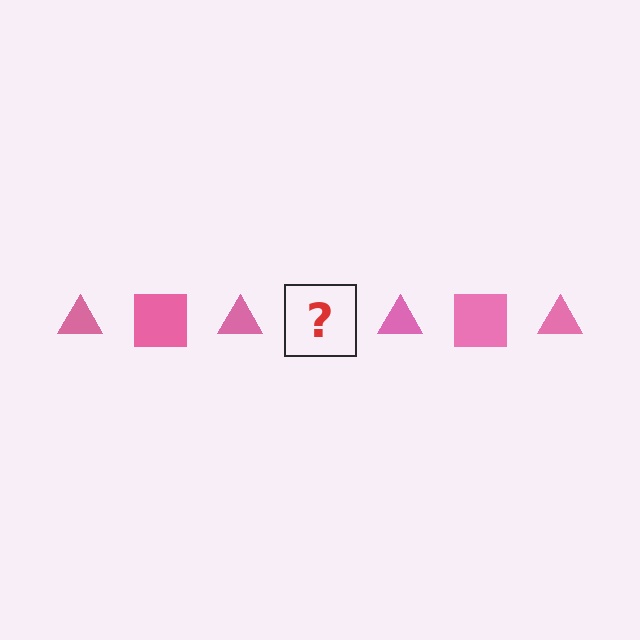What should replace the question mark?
The question mark should be replaced with a pink square.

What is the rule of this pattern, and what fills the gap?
The rule is that the pattern cycles through triangle, square shapes in pink. The gap should be filled with a pink square.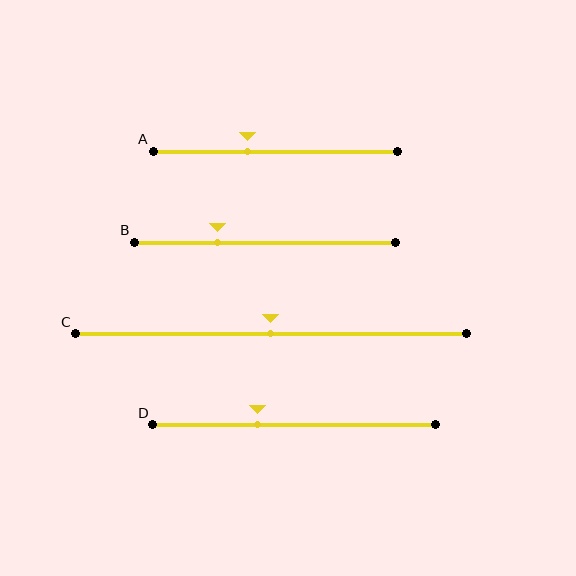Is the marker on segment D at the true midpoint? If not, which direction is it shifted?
No, the marker on segment D is shifted to the left by about 13% of the segment length.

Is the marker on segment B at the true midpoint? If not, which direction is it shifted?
No, the marker on segment B is shifted to the left by about 18% of the segment length.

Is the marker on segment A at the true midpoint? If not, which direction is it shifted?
No, the marker on segment A is shifted to the left by about 11% of the segment length.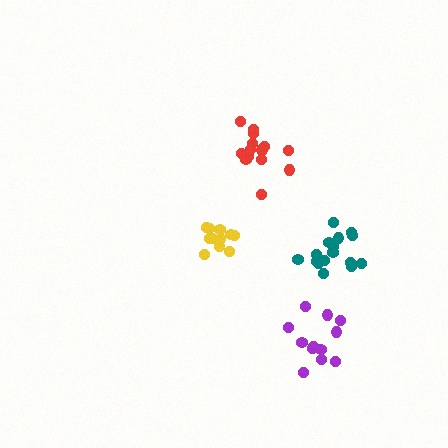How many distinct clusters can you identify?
There are 4 distinct clusters.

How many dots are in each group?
Group 1: 11 dots, Group 2: 14 dots, Group 3: 12 dots, Group 4: 16 dots (53 total).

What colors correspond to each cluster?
The clusters are colored: yellow, red, purple, teal.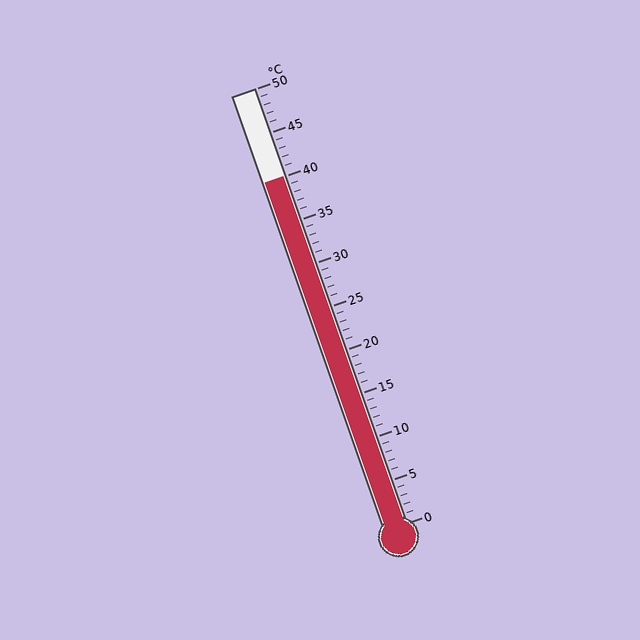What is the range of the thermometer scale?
The thermometer scale ranges from 0°C to 50°C.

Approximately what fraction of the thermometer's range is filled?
The thermometer is filled to approximately 80% of its range.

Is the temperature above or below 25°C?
The temperature is above 25°C.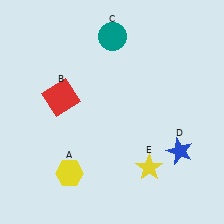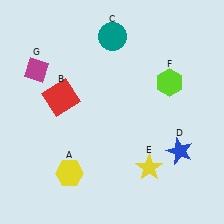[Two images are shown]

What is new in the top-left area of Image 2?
A magenta diamond (G) was added in the top-left area of Image 2.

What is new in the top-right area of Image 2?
A lime hexagon (F) was added in the top-right area of Image 2.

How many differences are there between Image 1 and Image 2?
There are 2 differences between the two images.